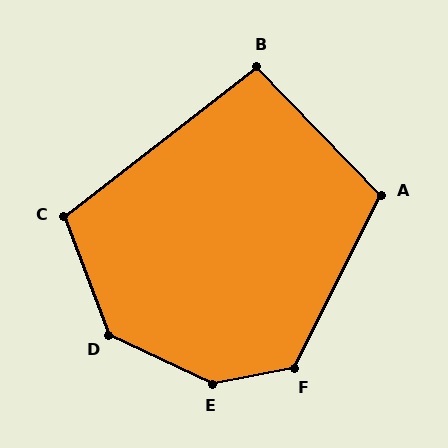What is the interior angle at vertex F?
Approximately 128 degrees (obtuse).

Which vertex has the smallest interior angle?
B, at approximately 97 degrees.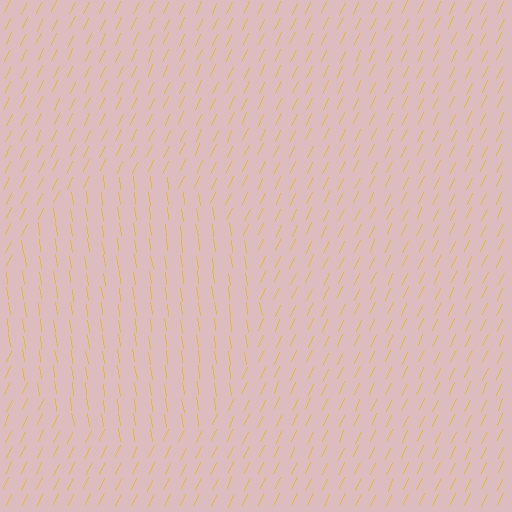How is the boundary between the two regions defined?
The boundary is defined purely by a change in line orientation (approximately 33 degrees difference). All lines are the same color and thickness.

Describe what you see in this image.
The image is filled with small yellow line segments. A circle region in the image has lines oriented differently from the surrounding lines, creating a visible texture boundary.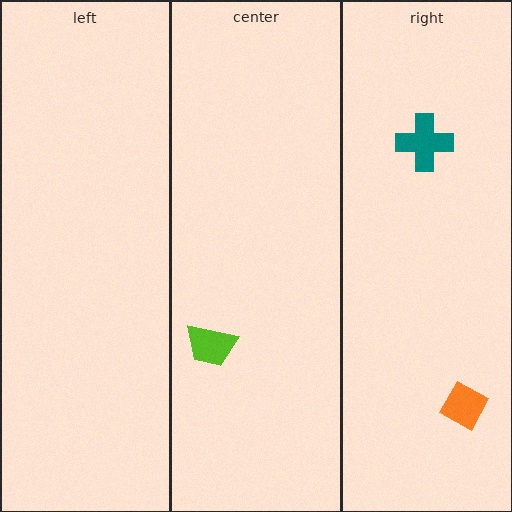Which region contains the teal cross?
The right region.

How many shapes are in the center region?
1.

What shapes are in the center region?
The lime trapezoid.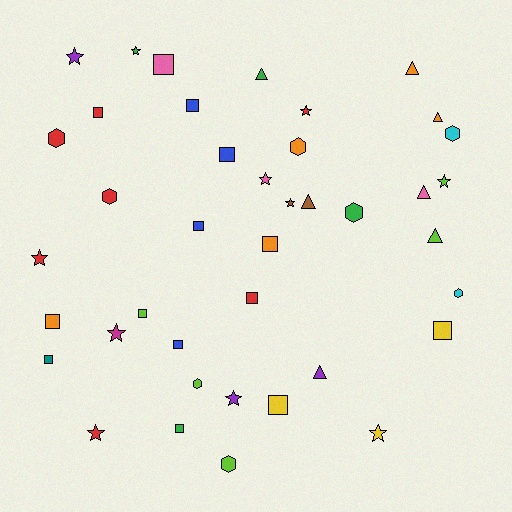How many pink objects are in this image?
There are 3 pink objects.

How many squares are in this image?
There are 14 squares.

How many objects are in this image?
There are 40 objects.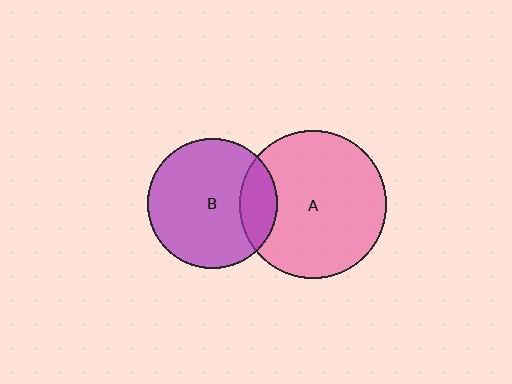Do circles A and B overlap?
Yes.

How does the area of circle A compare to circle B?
Approximately 1.3 times.